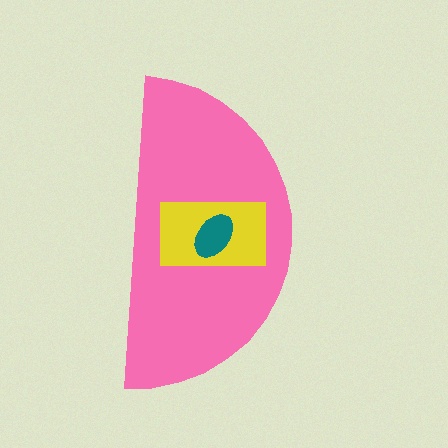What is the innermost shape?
The teal ellipse.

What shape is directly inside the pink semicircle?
The yellow rectangle.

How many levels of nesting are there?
3.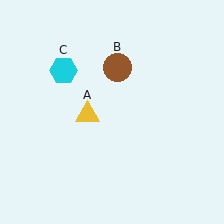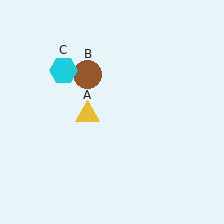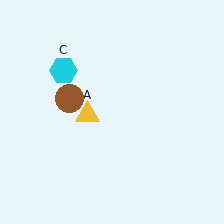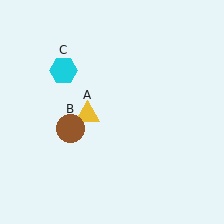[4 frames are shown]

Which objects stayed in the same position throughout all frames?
Yellow triangle (object A) and cyan hexagon (object C) remained stationary.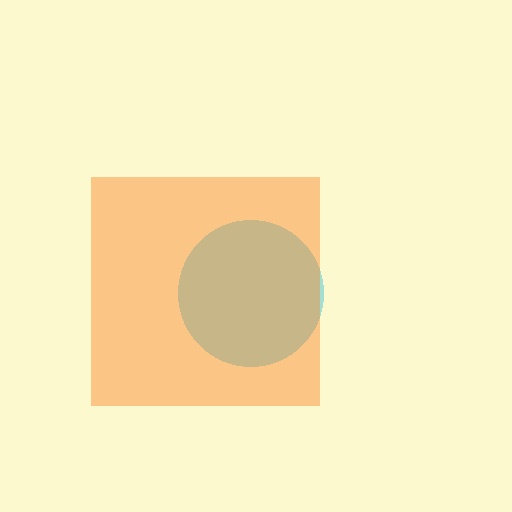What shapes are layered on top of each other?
The layered shapes are: a cyan circle, an orange square.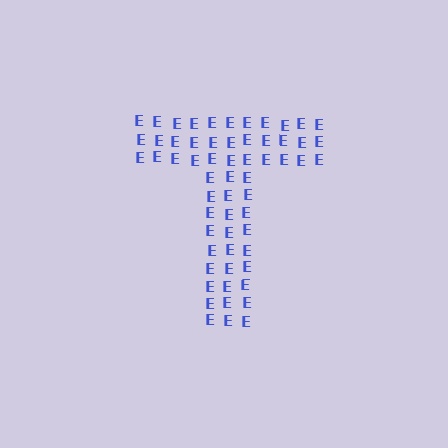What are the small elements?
The small elements are letter E's.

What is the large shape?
The large shape is the letter T.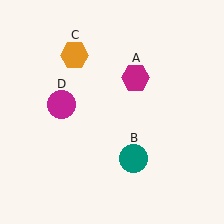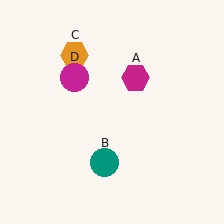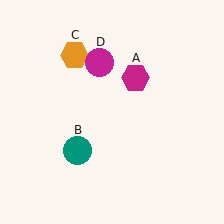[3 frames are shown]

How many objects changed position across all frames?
2 objects changed position: teal circle (object B), magenta circle (object D).